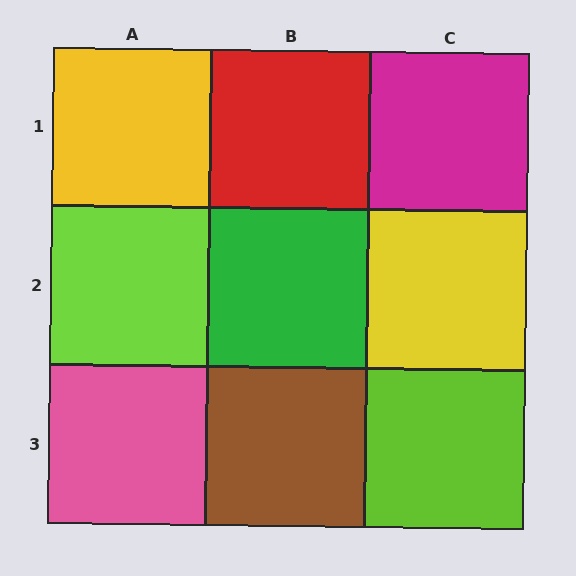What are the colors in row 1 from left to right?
Yellow, red, magenta.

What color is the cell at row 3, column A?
Pink.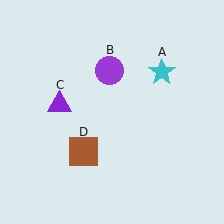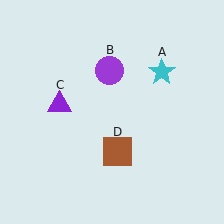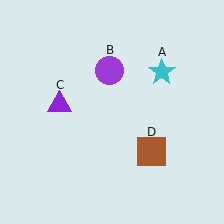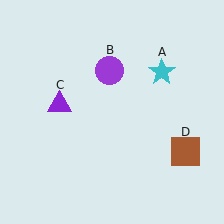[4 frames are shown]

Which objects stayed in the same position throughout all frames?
Cyan star (object A) and purple circle (object B) and purple triangle (object C) remained stationary.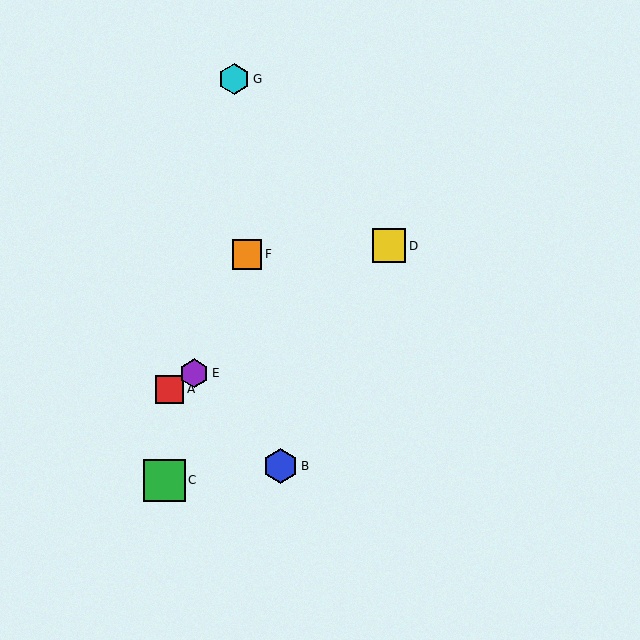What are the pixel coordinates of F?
Object F is at (247, 254).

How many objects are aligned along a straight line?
3 objects (A, D, E) are aligned along a straight line.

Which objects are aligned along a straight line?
Objects A, D, E are aligned along a straight line.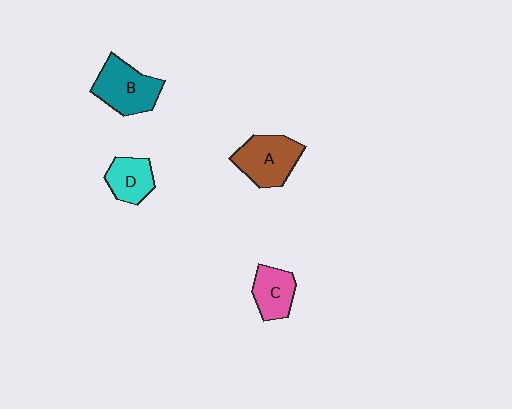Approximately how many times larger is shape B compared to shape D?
Approximately 1.5 times.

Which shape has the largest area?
Shape B (teal).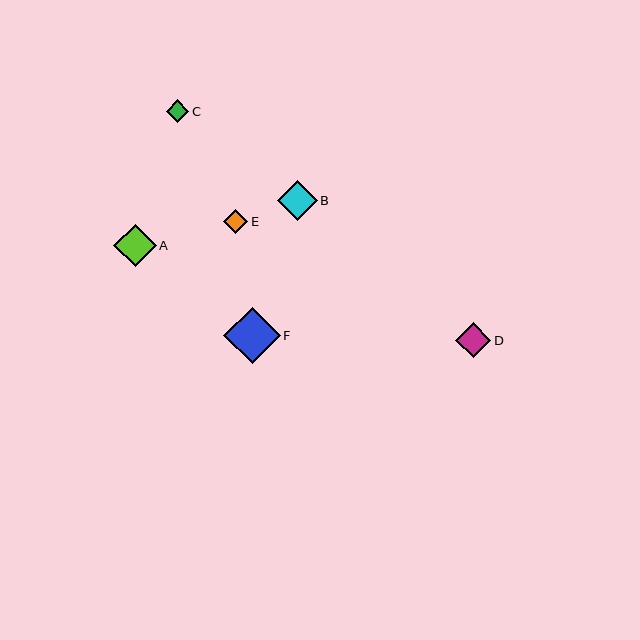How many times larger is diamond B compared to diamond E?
Diamond B is approximately 1.6 times the size of diamond E.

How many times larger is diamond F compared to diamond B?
Diamond F is approximately 1.4 times the size of diamond B.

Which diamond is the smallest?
Diamond C is the smallest with a size of approximately 22 pixels.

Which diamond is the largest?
Diamond F is the largest with a size of approximately 56 pixels.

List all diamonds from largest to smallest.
From largest to smallest: F, A, B, D, E, C.